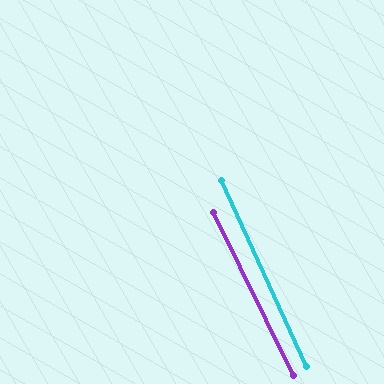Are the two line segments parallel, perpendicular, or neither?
Parallel — their directions differ by only 1.5°.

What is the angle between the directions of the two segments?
Approximately 1 degree.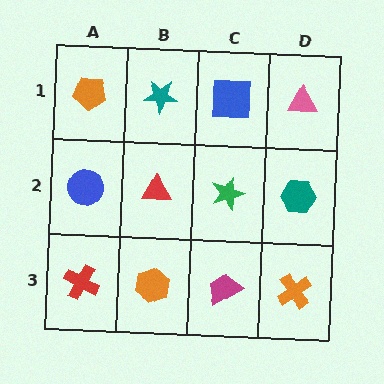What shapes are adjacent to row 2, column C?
A blue square (row 1, column C), a magenta trapezoid (row 3, column C), a red triangle (row 2, column B), a teal hexagon (row 2, column D).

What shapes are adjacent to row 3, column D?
A teal hexagon (row 2, column D), a magenta trapezoid (row 3, column C).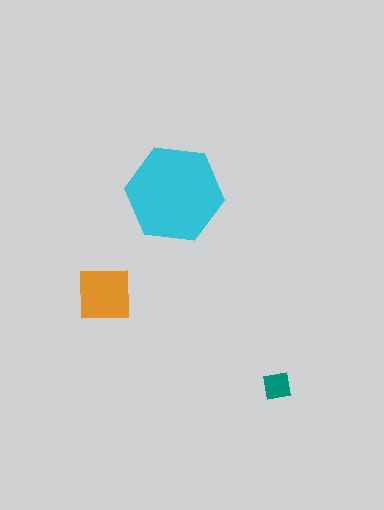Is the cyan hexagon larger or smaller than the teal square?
Larger.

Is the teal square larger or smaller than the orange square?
Smaller.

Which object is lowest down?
The teal square is bottommost.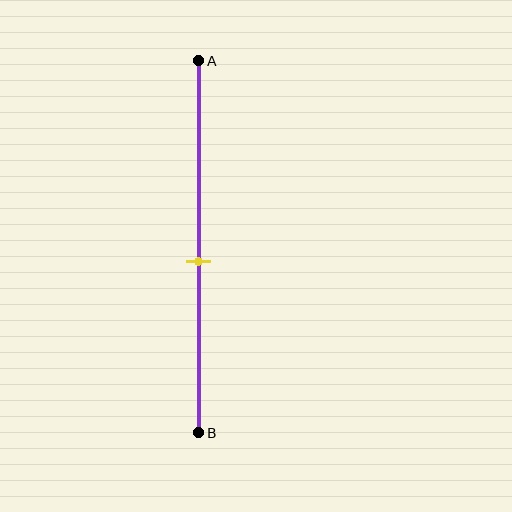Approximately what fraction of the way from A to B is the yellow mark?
The yellow mark is approximately 55% of the way from A to B.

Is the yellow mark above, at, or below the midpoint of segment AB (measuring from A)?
The yellow mark is below the midpoint of segment AB.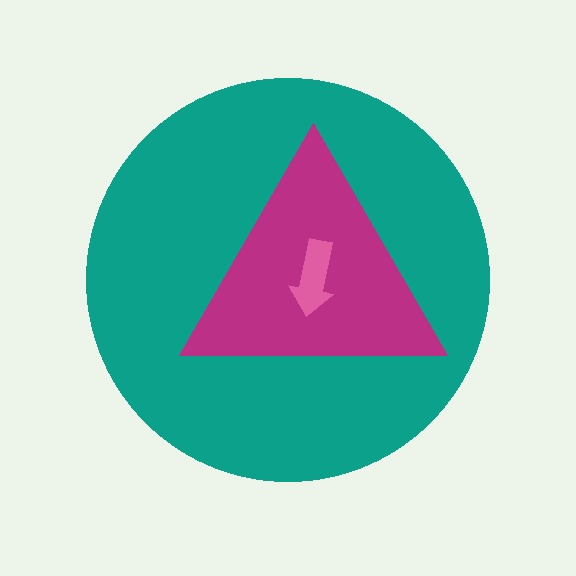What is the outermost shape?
The teal circle.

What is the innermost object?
The pink arrow.